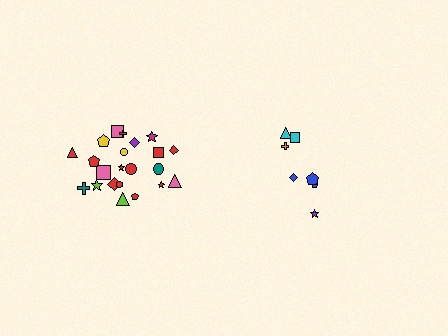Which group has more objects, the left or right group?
The left group.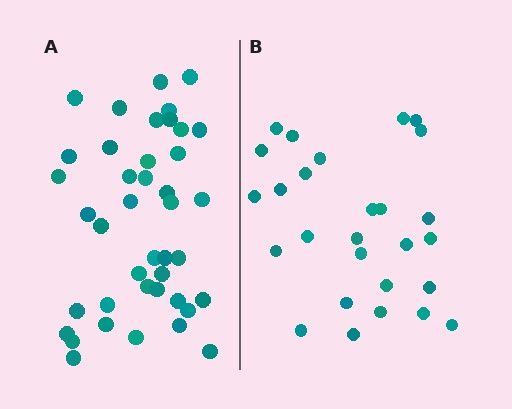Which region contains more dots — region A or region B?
Region A (the left region) has more dots.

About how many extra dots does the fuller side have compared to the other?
Region A has approximately 15 more dots than region B.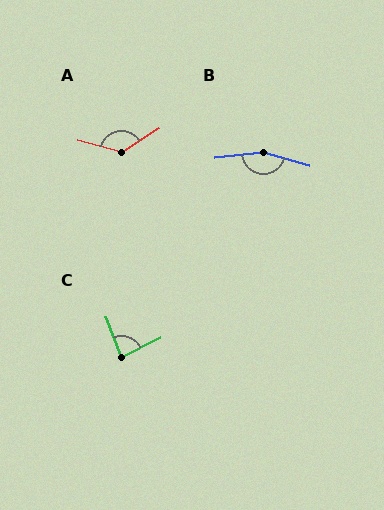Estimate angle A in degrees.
Approximately 131 degrees.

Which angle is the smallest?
C, at approximately 84 degrees.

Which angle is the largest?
B, at approximately 159 degrees.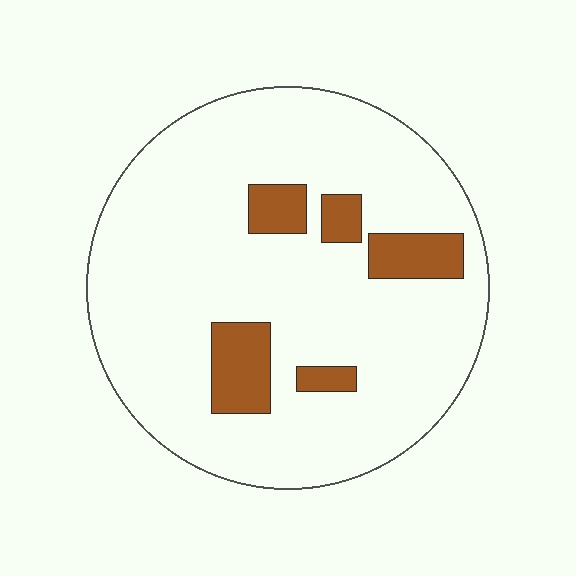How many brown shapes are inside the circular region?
5.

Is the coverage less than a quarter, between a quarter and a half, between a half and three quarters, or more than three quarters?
Less than a quarter.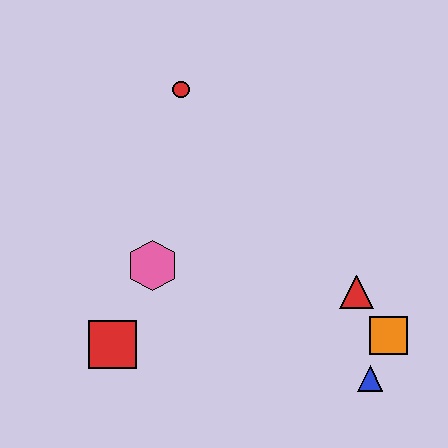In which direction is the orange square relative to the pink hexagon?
The orange square is to the right of the pink hexagon.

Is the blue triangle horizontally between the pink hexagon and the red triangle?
No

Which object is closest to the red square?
The pink hexagon is closest to the red square.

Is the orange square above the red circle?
No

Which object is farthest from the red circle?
The blue triangle is farthest from the red circle.